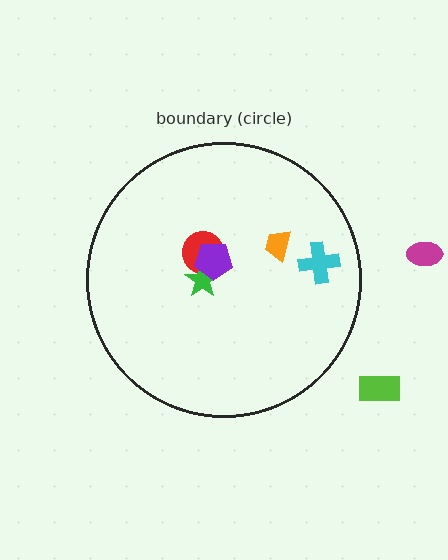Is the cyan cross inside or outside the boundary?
Inside.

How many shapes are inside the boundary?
5 inside, 2 outside.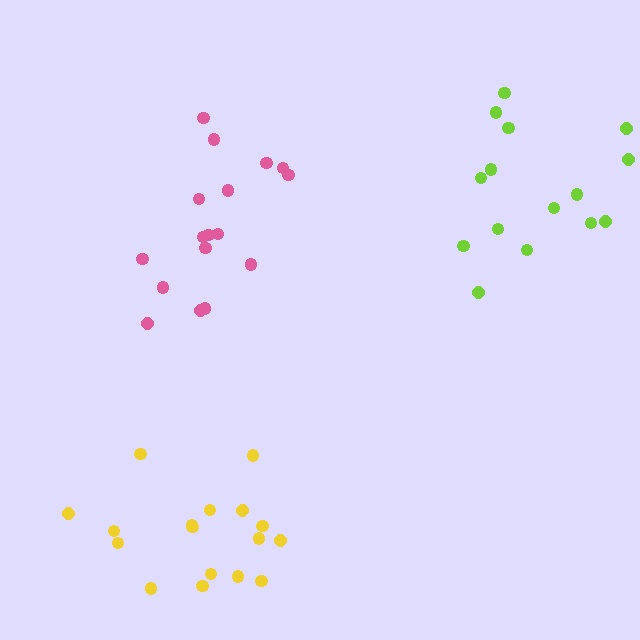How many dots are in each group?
Group 1: 17 dots, Group 2: 15 dots, Group 3: 17 dots (49 total).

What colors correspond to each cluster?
The clusters are colored: pink, lime, yellow.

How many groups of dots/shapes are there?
There are 3 groups.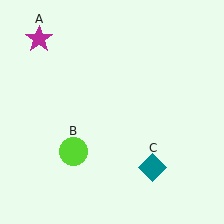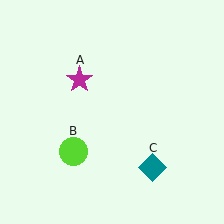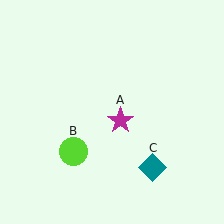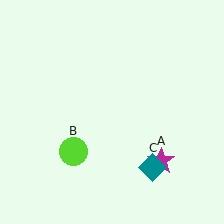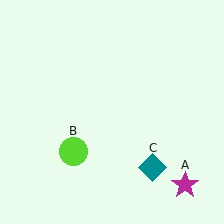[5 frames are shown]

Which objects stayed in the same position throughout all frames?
Lime circle (object B) and teal diamond (object C) remained stationary.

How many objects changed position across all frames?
1 object changed position: magenta star (object A).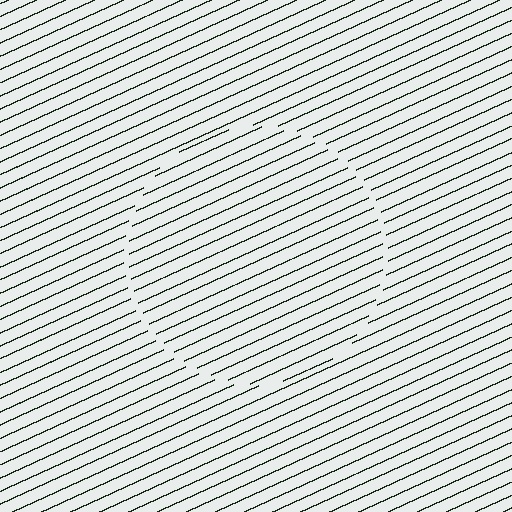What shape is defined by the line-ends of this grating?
An illusory circle. The interior of the shape contains the same grating, shifted by half a period — the contour is defined by the phase discontinuity where line-ends from the inner and outer gratings abut.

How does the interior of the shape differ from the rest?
The interior of the shape contains the same grating, shifted by half a period — the contour is defined by the phase discontinuity where line-ends from the inner and outer gratings abut.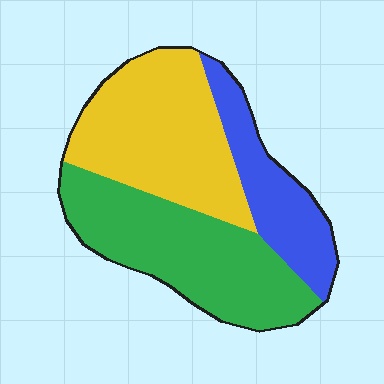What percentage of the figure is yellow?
Yellow covers around 40% of the figure.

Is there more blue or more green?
Green.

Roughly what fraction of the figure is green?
Green covers 40% of the figure.